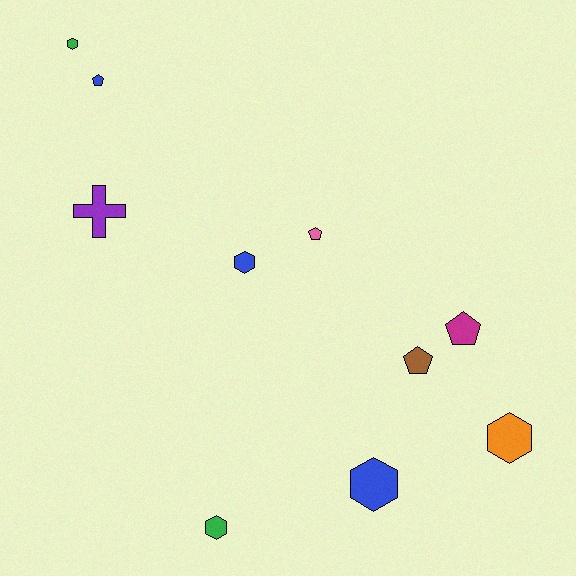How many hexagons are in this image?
There are 5 hexagons.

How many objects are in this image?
There are 10 objects.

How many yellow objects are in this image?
There are no yellow objects.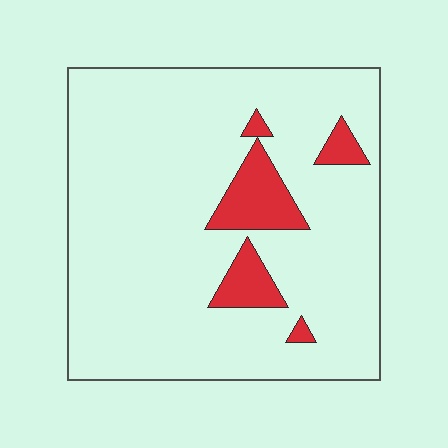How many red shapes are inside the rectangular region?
5.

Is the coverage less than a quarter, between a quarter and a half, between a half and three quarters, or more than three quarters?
Less than a quarter.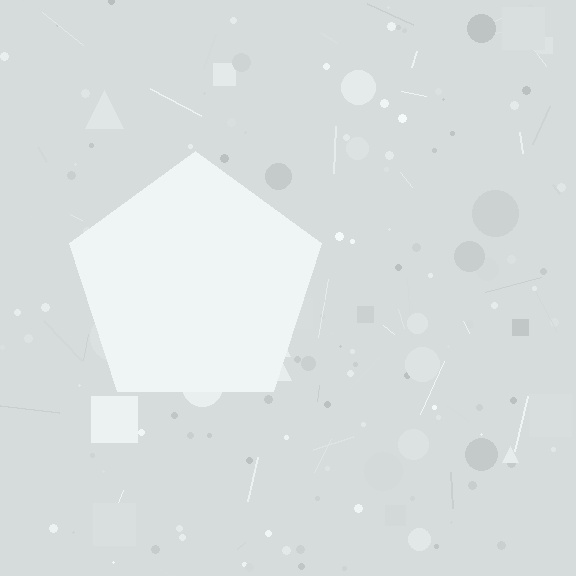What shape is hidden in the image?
A pentagon is hidden in the image.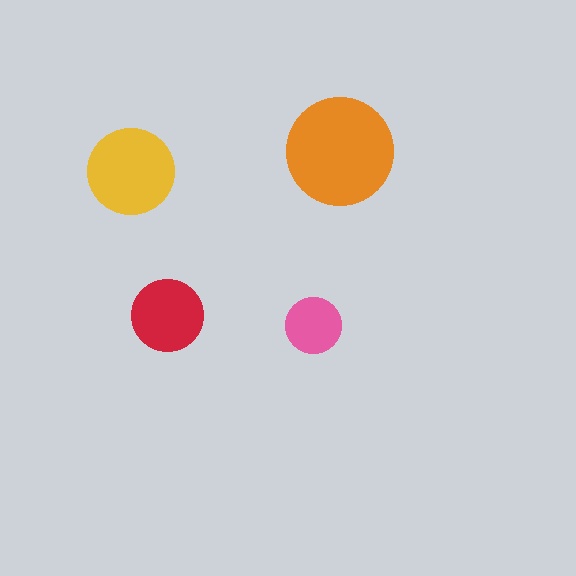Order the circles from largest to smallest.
the orange one, the yellow one, the red one, the pink one.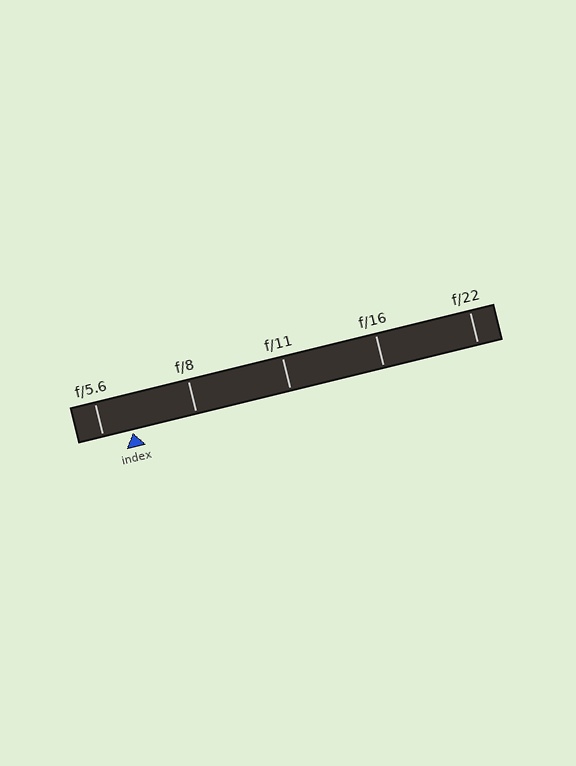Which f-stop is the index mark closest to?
The index mark is closest to f/5.6.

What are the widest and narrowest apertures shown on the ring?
The widest aperture shown is f/5.6 and the narrowest is f/22.